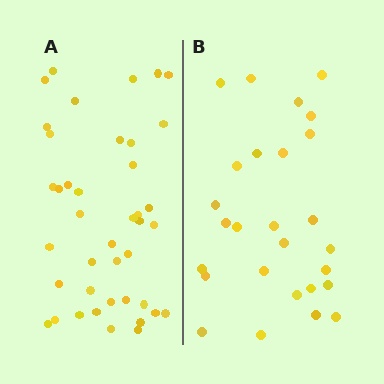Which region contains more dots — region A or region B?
Region A (the left region) has more dots.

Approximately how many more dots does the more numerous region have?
Region A has approximately 15 more dots than region B.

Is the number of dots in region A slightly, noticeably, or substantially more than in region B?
Region A has substantially more. The ratio is roughly 1.5 to 1.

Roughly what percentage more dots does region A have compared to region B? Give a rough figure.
About 50% more.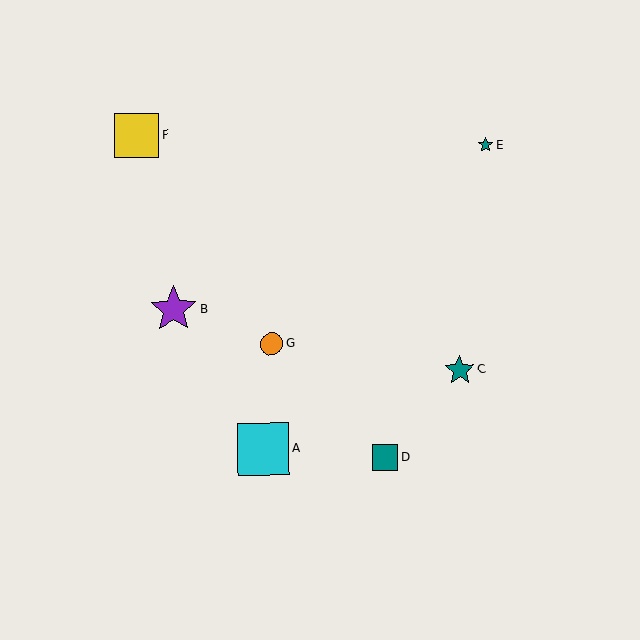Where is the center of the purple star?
The center of the purple star is at (173, 309).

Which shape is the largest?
The cyan square (labeled A) is the largest.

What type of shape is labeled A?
Shape A is a cyan square.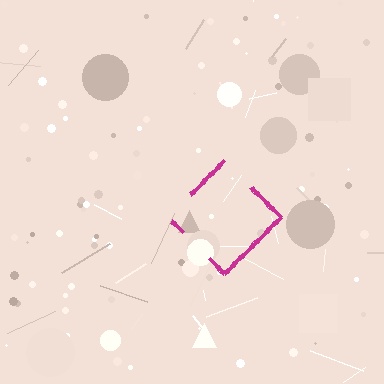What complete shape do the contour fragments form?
The contour fragments form a diamond.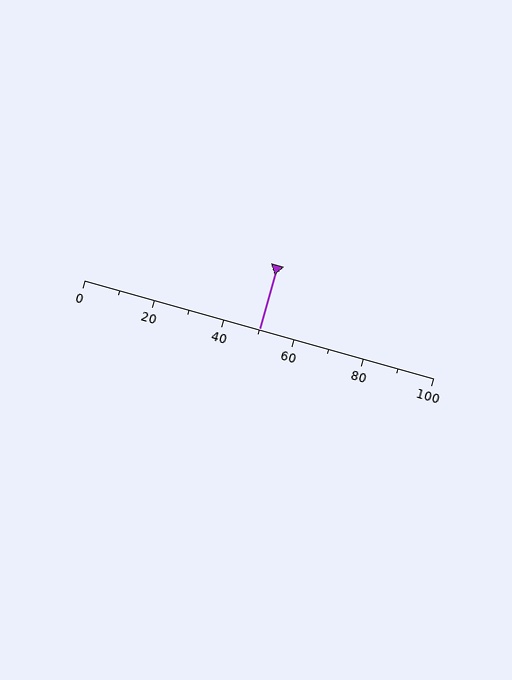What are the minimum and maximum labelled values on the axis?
The axis runs from 0 to 100.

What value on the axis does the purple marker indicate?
The marker indicates approximately 50.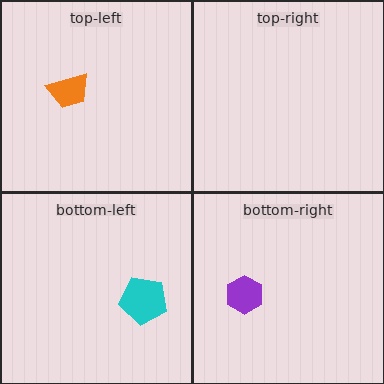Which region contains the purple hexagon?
The bottom-right region.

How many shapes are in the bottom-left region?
1.